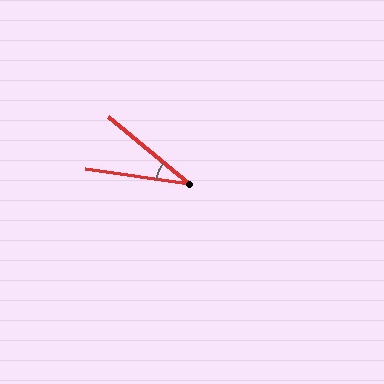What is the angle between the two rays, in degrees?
Approximately 31 degrees.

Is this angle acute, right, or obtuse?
It is acute.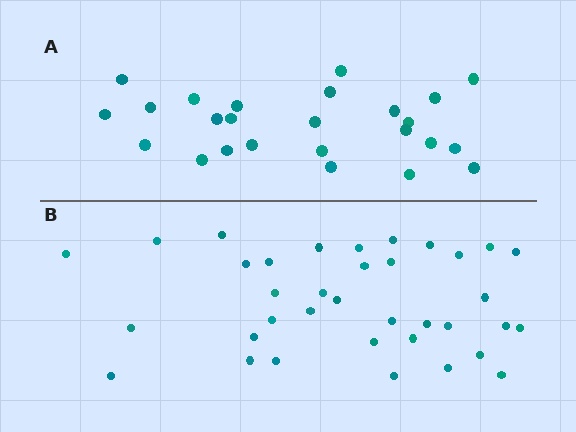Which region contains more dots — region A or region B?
Region B (the bottom region) has more dots.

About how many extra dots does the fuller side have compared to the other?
Region B has roughly 12 or so more dots than region A.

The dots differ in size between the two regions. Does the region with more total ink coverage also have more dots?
No. Region A has more total ink coverage because its dots are larger, but region B actually contains more individual dots. Total area can be misleading — the number of items is what matters here.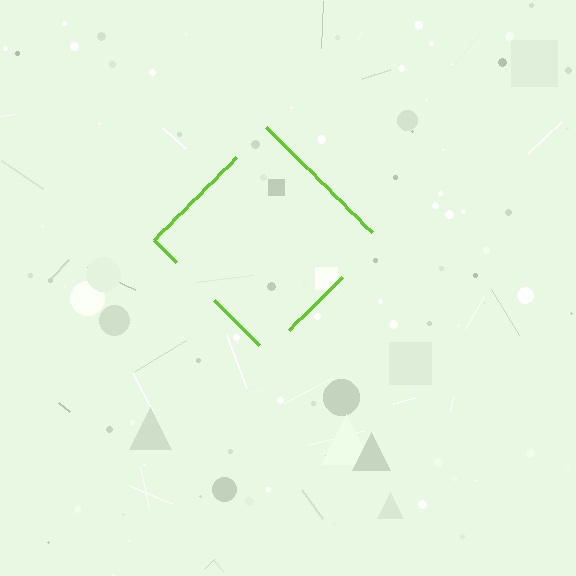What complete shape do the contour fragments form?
The contour fragments form a diamond.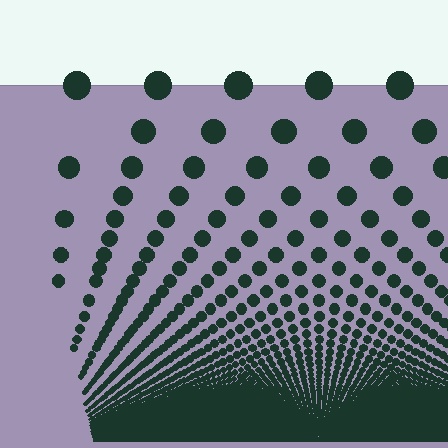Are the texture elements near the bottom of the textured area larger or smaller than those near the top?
Smaller. The gradient is inverted — elements near the bottom are smaller and denser.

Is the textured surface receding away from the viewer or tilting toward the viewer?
The surface appears to tilt toward the viewer. Texture elements get larger and sparser toward the top.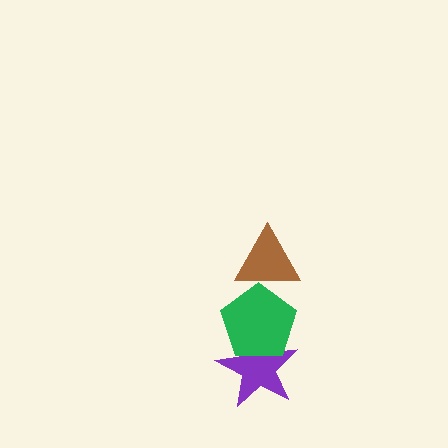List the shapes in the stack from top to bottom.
From top to bottom: the brown triangle, the green pentagon, the purple star.